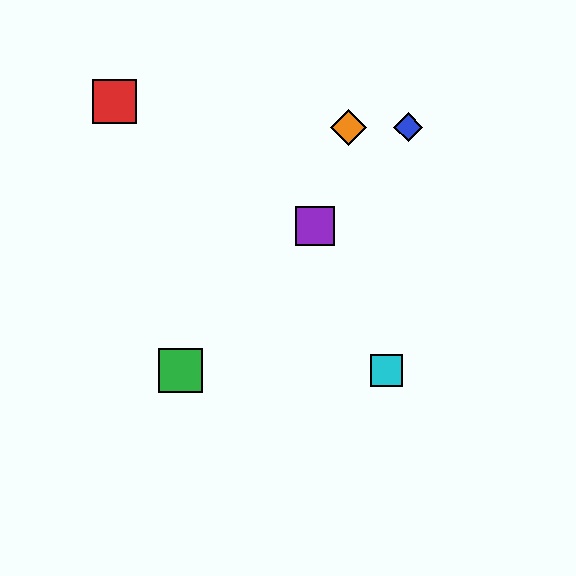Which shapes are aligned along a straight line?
The blue diamond, the green square, the yellow square, the purple square are aligned along a straight line.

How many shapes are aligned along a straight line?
4 shapes (the blue diamond, the green square, the yellow square, the purple square) are aligned along a straight line.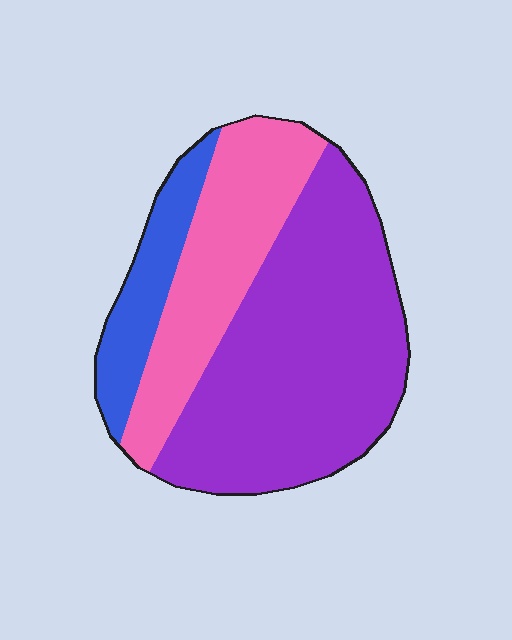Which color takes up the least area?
Blue, at roughly 15%.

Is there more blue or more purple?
Purple.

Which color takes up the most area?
Purple, at roughly 55%.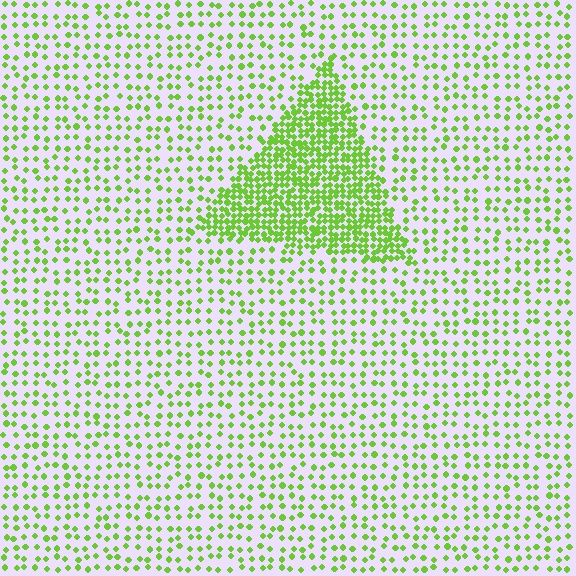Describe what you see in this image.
The image contains small lime elements arranged at two different densities. A triangle-shaped region is visible where the elements are more densely packed than the surrounding area.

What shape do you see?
I see a triangle.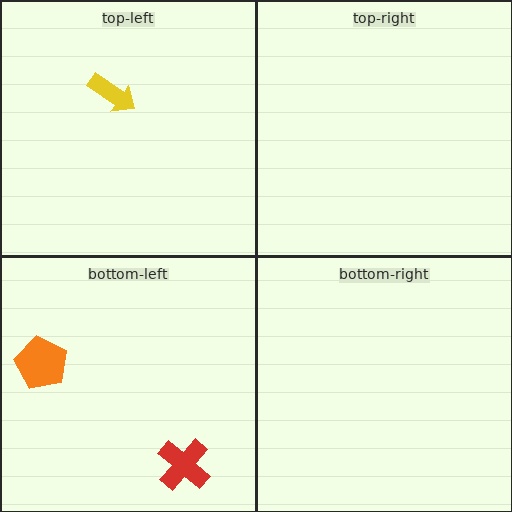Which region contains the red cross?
The bottom-left region.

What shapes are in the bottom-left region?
The red cross, the orange pentagon.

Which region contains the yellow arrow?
The top-left region.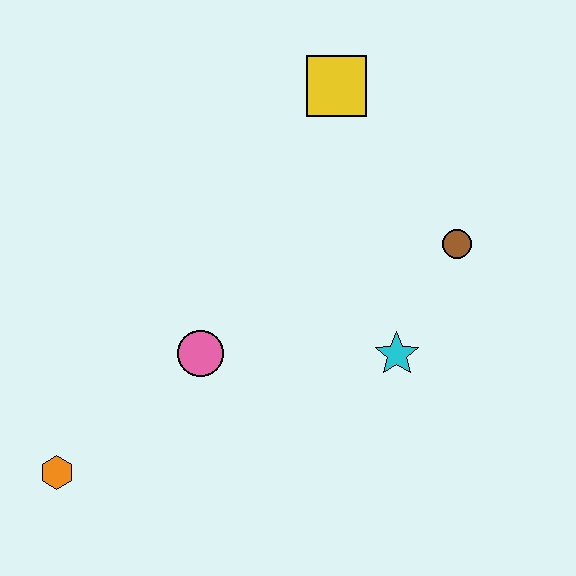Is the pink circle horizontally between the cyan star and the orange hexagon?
Yes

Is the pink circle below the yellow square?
Yes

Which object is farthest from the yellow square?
The orange hexagon is farthest from the yellow square.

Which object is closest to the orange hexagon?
The pink circle is closest to the orange hexagon.